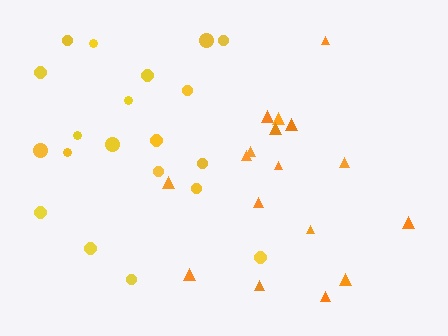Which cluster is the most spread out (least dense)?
Orange.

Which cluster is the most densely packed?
Yellow.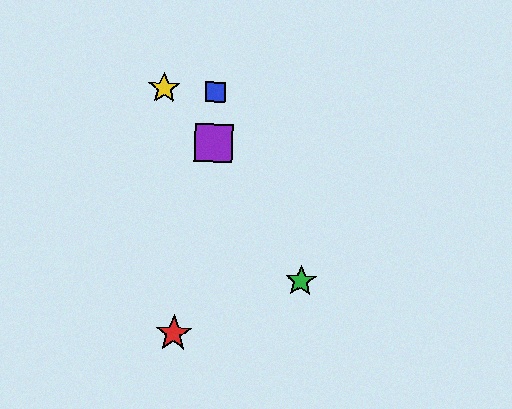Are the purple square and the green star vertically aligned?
No, the purple square is at x≈213 and the green star is at x≈301.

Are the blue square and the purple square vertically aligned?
Yes, both are at x≈215.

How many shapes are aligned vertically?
2 shapes (the blue square, the purple square) are aligned vertically.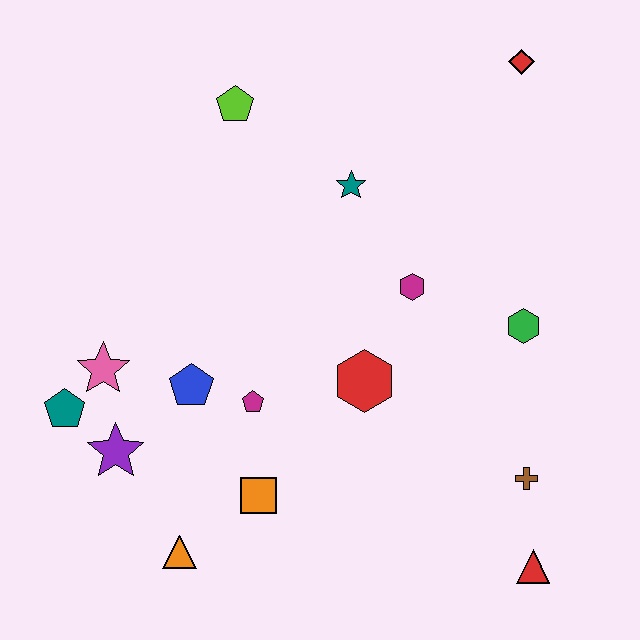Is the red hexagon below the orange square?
No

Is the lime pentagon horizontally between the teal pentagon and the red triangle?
Yes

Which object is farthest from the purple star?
The red diamond is farthest from the purple star.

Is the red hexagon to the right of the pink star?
Yes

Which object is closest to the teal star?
The magenta hexagon is closest to the teal star.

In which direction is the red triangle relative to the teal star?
The red triangle is below the teal star.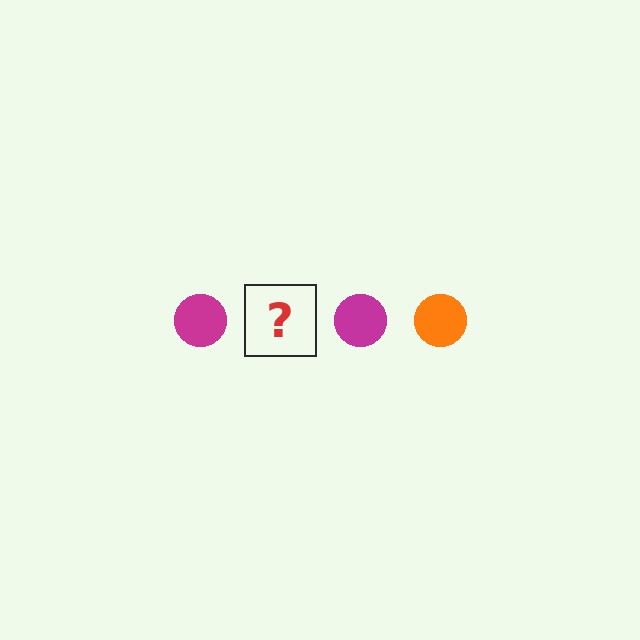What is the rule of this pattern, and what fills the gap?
The rule is that the pattern cycles through magenta, orange circles. The gap should be filled with an orange circle.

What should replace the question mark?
The question mark should be replaced with an orange circle.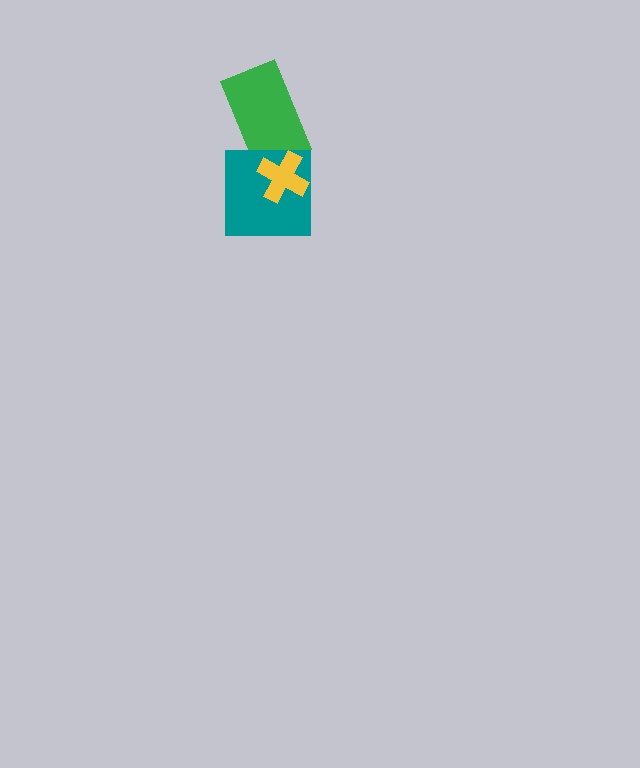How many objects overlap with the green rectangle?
2 objects overlap with the green rectangle.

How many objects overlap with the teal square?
2 objects overlap with the teal square.